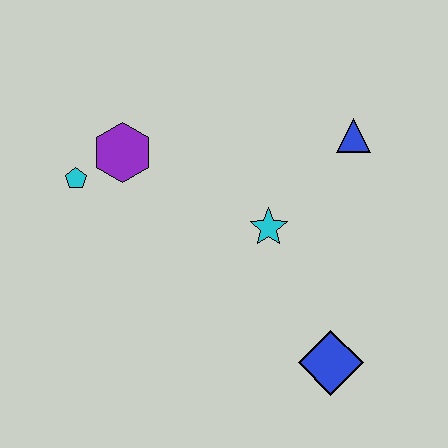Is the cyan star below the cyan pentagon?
Yes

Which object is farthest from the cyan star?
The cyan pentagon is farthest from the cyan star.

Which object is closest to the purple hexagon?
The cyan pentagon is closest to the purple hexagon.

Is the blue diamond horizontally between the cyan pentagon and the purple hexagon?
No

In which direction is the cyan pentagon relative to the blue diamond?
The cyan pentagon is to the left of the blue diamond.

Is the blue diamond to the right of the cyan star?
Yes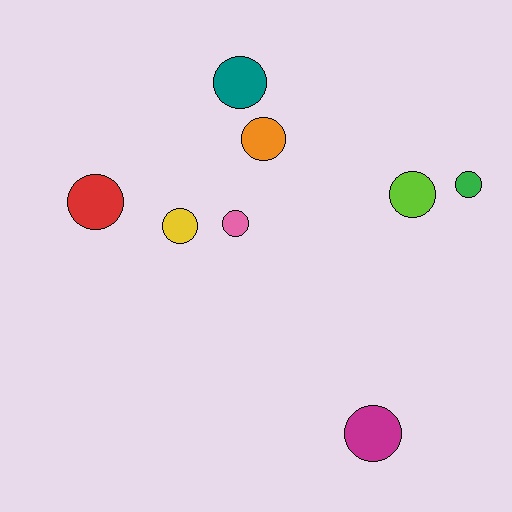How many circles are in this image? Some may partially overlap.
There are 8 circles.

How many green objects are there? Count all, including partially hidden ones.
There is 1 green object.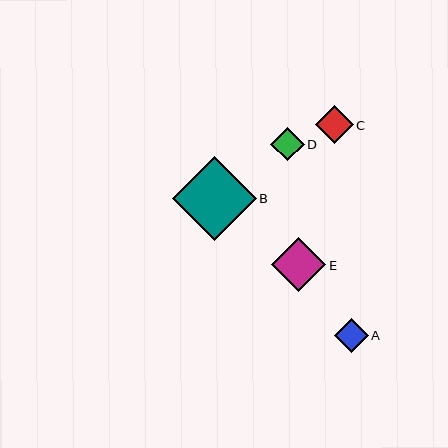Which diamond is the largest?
Diamond B is the largest with a size of approximately 83 pixels.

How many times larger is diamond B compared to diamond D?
Diamond B is approximately 2.5 times the size of diamond D.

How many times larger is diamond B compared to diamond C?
Diamond B is approximately 2.2 times the size of diamond C.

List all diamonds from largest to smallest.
From largest to smallest: B, E, C, A, D.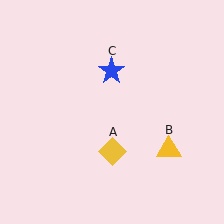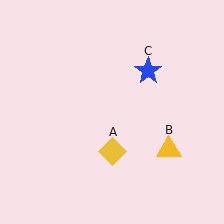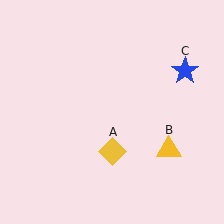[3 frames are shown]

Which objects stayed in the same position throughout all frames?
Yellow diamond (object A) and yellow triangle (object B) remained stationary.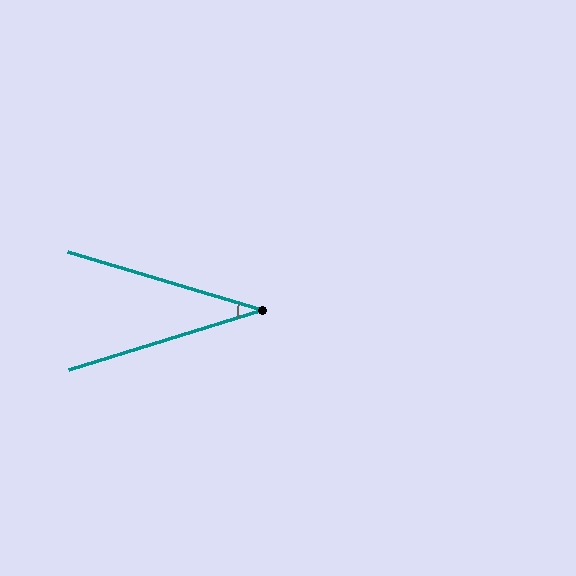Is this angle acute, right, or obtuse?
It is acute.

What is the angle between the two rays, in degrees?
Approximately 34 degrees.